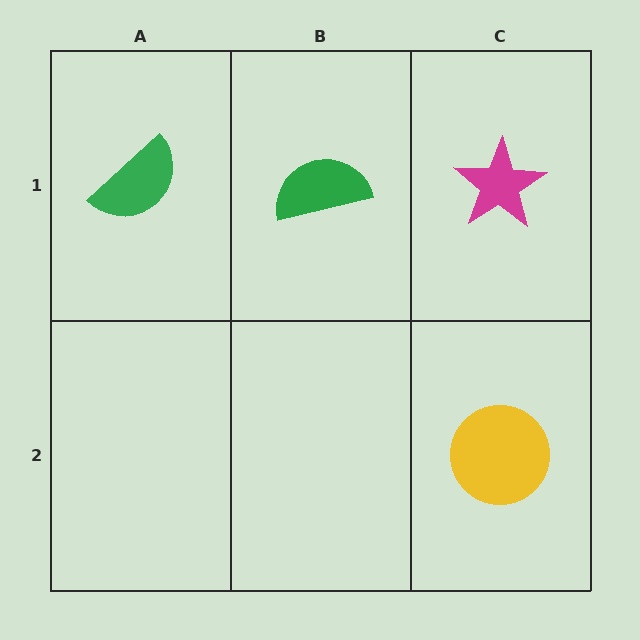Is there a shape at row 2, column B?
No, that cell is empty.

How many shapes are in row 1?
3 shapes.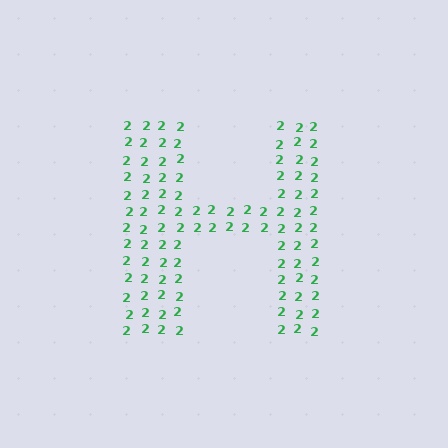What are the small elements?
The small elements are digit 2's.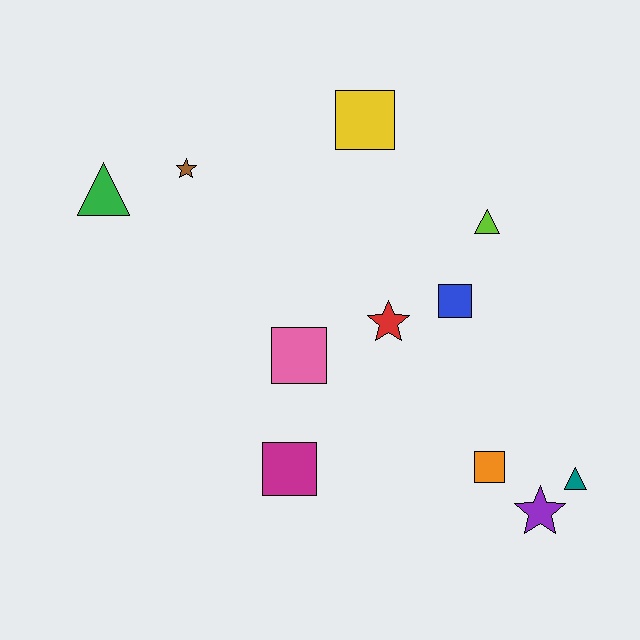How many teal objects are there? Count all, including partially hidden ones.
There is 1 teal object.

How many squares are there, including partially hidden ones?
There are 5 squares.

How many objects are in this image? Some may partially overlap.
There are 11 objects.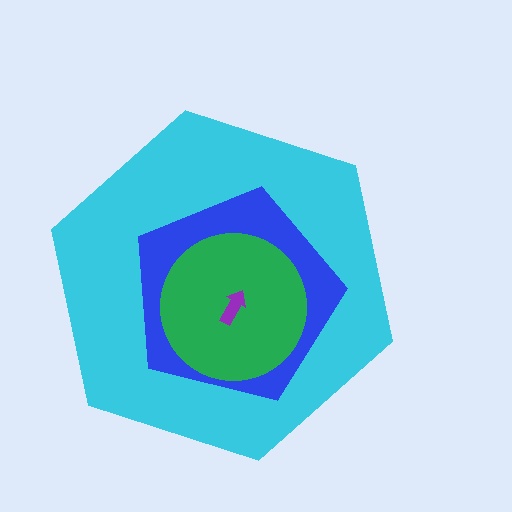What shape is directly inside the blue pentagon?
The green circle.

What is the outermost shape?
The cyan hexagon.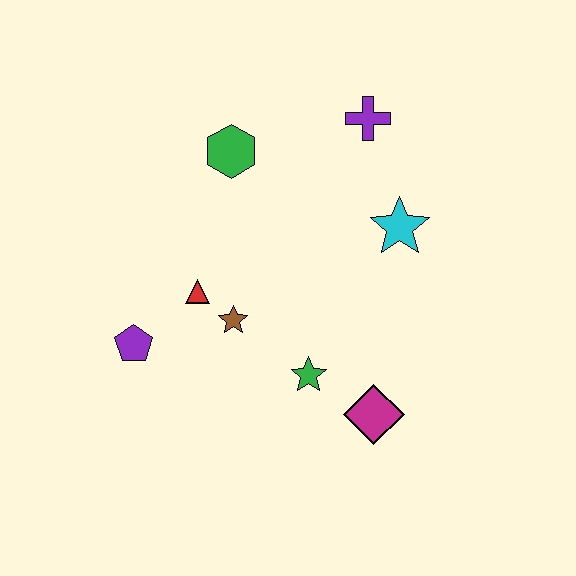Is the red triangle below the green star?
No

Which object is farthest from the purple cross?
The purple pentagon is farthest from the purple cross.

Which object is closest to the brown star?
The red triangle is closest to the brown star.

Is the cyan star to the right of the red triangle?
Yes